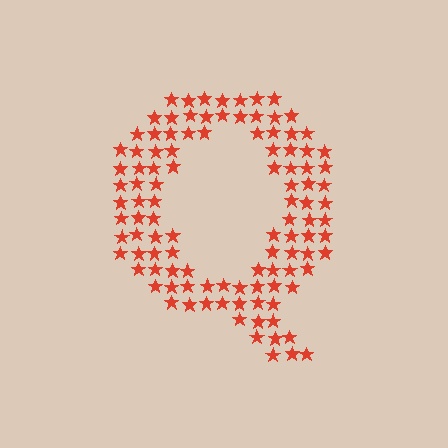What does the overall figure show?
The overall figure shows the letter Q.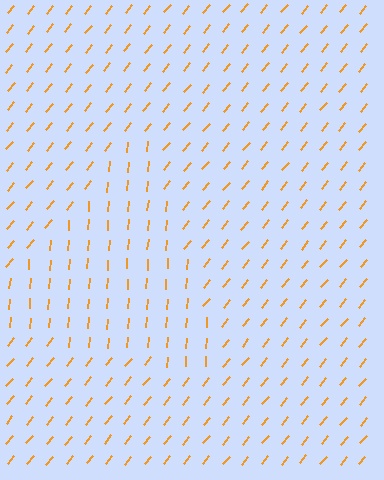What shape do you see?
I see a triangle.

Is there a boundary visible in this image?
Yes, there is a texture boundary formed by a change in line orientation.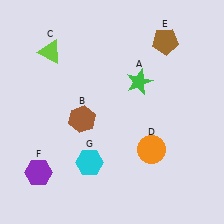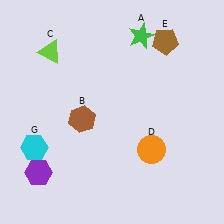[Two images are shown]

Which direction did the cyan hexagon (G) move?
The cyan hexagon (G) moved left.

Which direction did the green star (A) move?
The green star (A) moved up.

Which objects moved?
The objects that moved are: the green star (A), the cyan hexagon (G).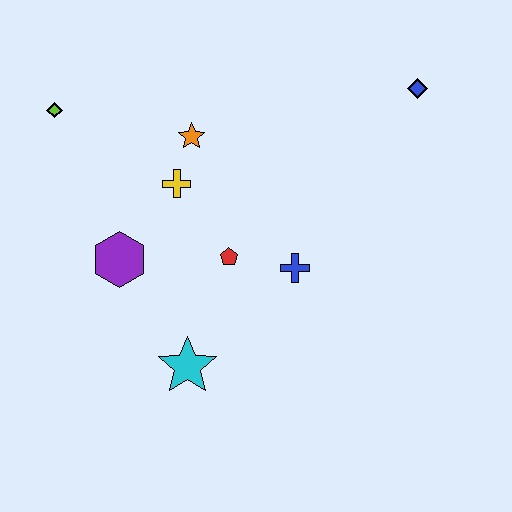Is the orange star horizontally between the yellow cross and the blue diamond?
Yes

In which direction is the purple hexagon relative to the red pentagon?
The purple hexagon is to the left of the red pentagon.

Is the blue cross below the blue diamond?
Yes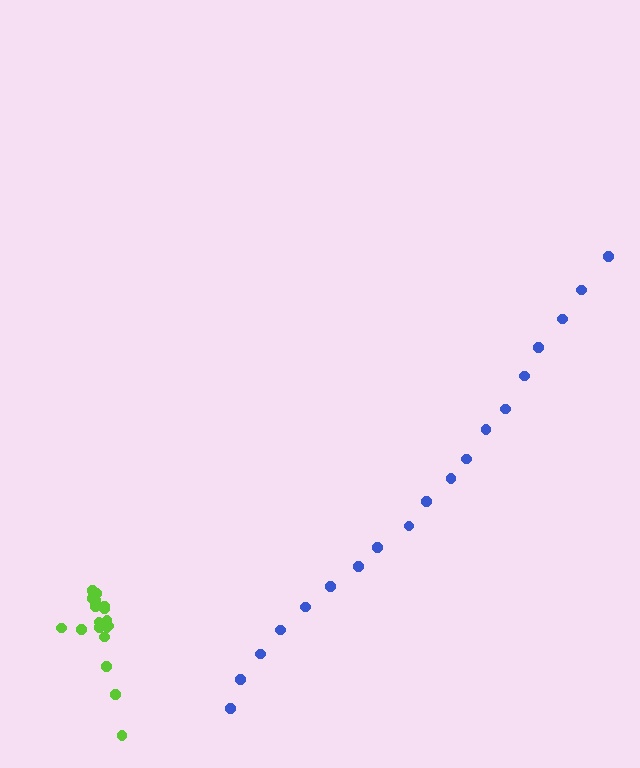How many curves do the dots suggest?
There are 2 distinct paths.